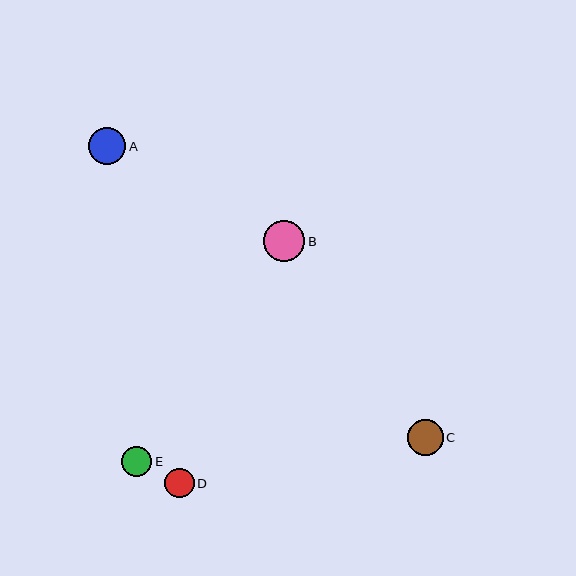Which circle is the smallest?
Circle D is the smallest with a size of approximately 29 pixels.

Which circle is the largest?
Circle B is the largest with a size of approximately 41 pixels.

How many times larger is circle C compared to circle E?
Circle C is approximately 1.2 times the size of circle E.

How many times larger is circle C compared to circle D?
Circle C is approximately 1.2 times the size of circle D.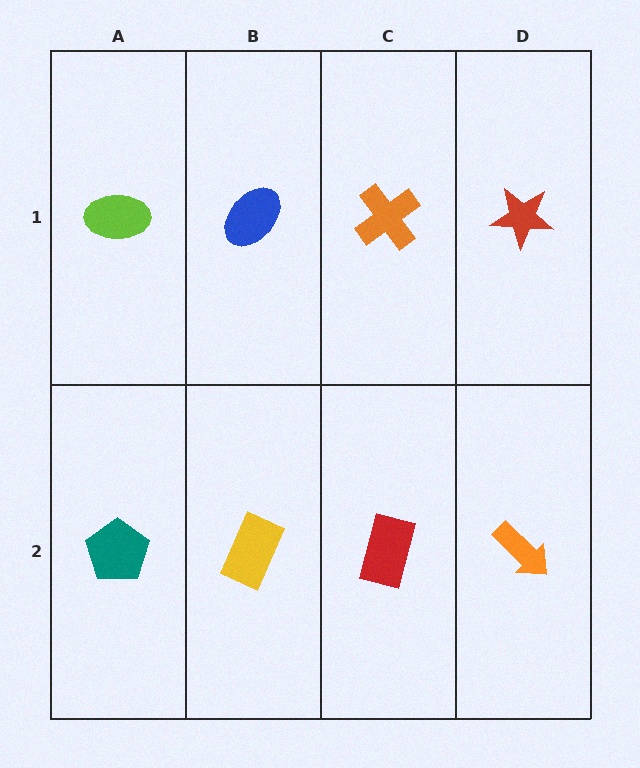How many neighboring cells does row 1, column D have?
2.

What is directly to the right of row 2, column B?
A red rectangle.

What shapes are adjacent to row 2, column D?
A red star (row 1, column D), a red rectangle (row 2, column C).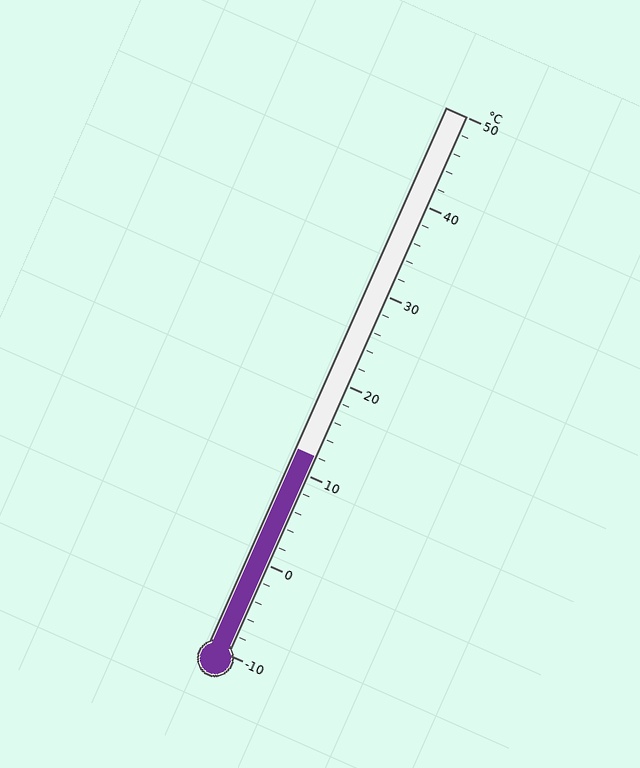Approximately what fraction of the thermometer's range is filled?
The thermometer is filled to approximately 35% of its range.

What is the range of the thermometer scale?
The thermometer scale ranges from -10°C to 50°C.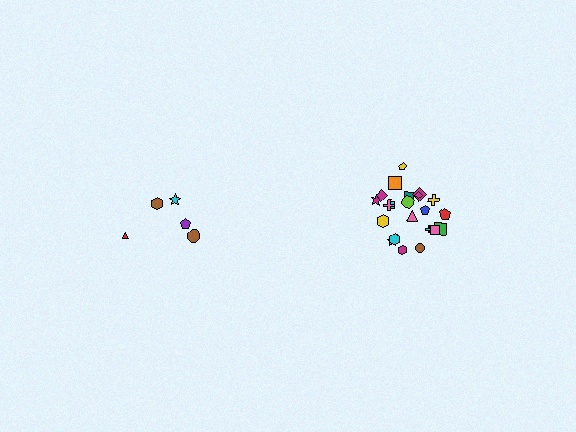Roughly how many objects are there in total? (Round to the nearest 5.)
Roughly 25 objects in total.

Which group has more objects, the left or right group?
The right group.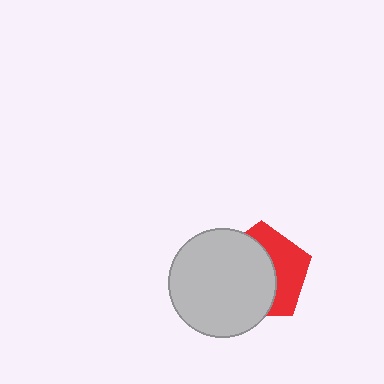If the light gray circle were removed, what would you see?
You would see the complete red pentagon.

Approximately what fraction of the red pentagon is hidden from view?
Roughly 59% of the red pentagon is hidden behind the light gray circle.